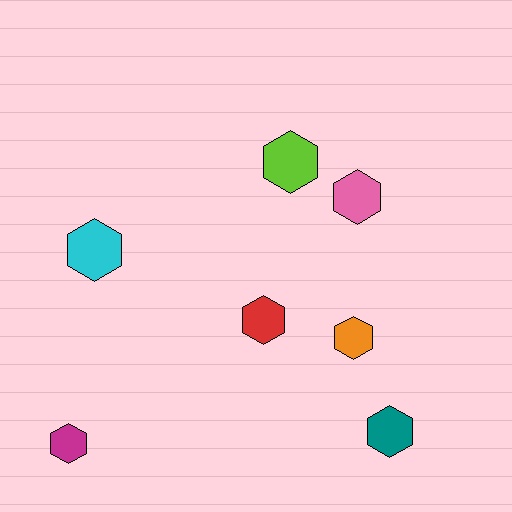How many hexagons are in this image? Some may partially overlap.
There are 7 hexagons.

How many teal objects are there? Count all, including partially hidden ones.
There is 1 teal object.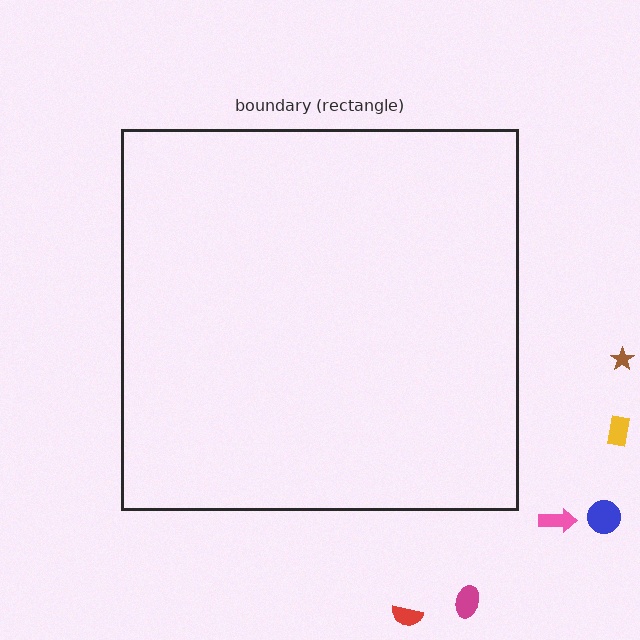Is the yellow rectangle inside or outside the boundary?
Outside.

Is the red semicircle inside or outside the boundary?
Outside.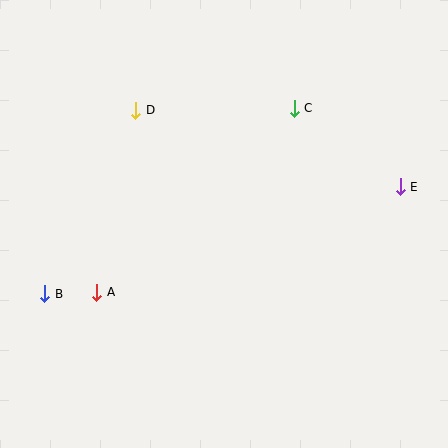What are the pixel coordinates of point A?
Point A is at (97, 292).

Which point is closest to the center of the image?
Point C at (294, 108) is closest to the center.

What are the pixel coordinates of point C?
Point C is at (294, 108).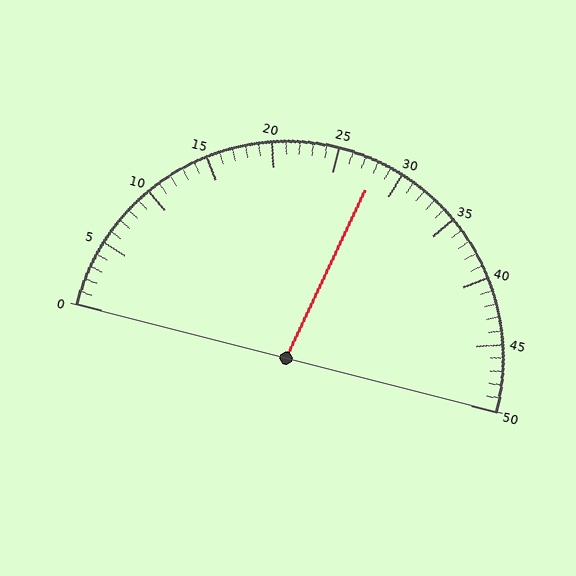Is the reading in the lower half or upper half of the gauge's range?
The reading is in the upper half of the range (0 to 50).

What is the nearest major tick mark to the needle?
The nearest major tick mark is 30.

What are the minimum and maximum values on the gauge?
The gauge ranges from 0 to 50.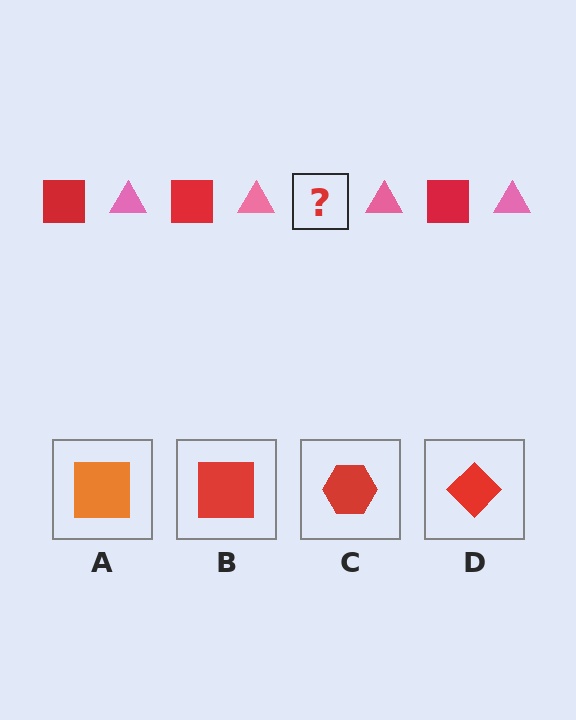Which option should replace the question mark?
Option B.